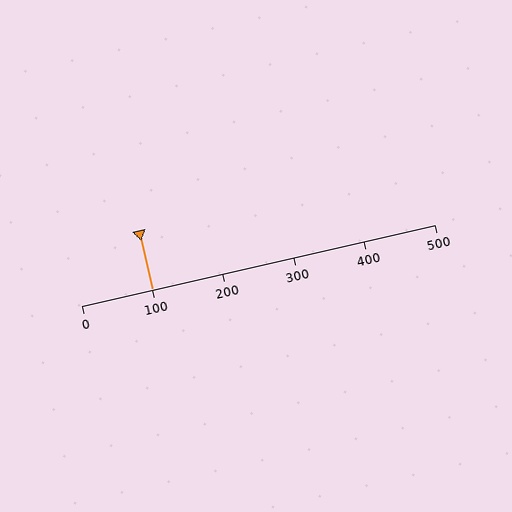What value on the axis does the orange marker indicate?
The marker indicates approximately 100.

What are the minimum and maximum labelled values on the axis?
The axis runs from 0 to 500.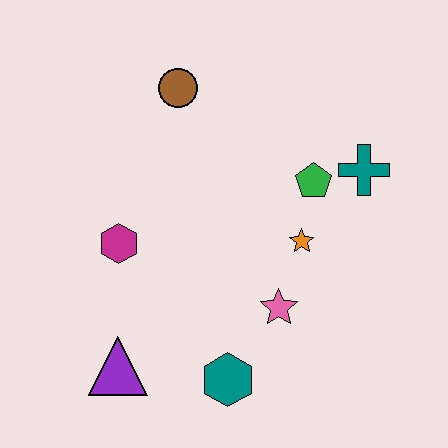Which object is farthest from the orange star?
The purple triangle is farthest from the orange star.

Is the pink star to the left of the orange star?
Yes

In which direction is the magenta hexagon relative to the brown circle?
The magenta hexagon is below the brown circle.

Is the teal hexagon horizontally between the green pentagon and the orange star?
No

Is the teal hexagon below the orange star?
Yes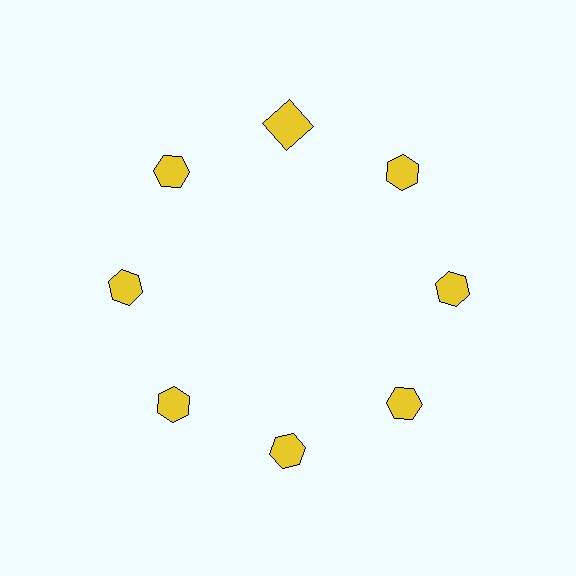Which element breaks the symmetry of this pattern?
The yellow square at roughly the 12 o'clock position breaks the symmetry. All other shapes are yellow hexagons.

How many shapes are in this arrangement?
There are 8 shapes arranged in a ring pattern.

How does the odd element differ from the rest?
It has a different shape: square instead of hexagon.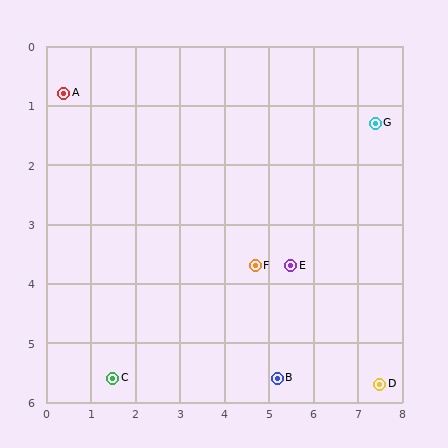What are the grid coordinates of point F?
Point F is at approximately (4.7, 3.7).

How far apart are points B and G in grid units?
Points B and G are about 4.8 grid units apart.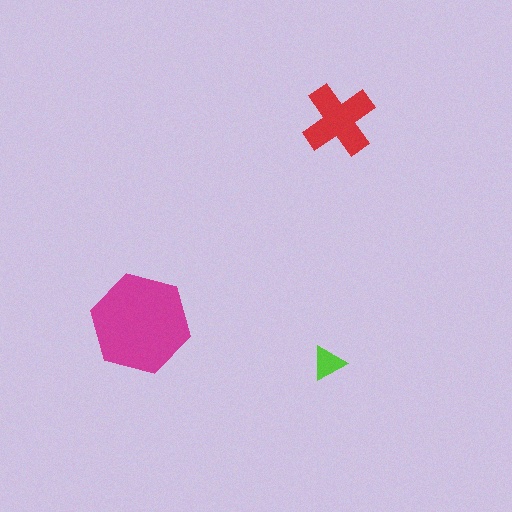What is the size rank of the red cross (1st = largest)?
2nd.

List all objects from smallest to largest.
The lime triangle, the red cross, the magenta hexagon.